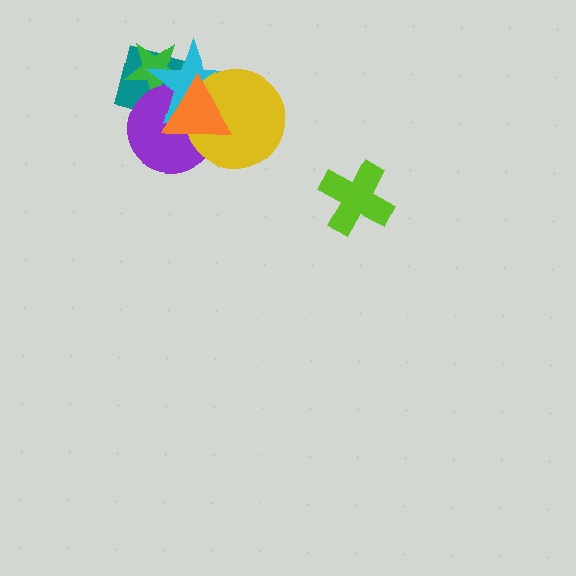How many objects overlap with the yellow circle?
3 objects overlap with the yellow circle.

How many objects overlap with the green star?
4 objects overlap with the green star.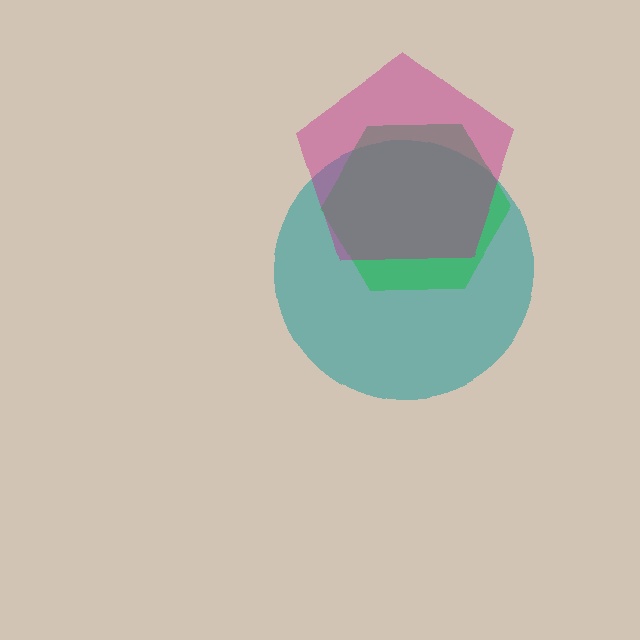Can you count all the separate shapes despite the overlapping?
Yes, there are 3 separate shapes.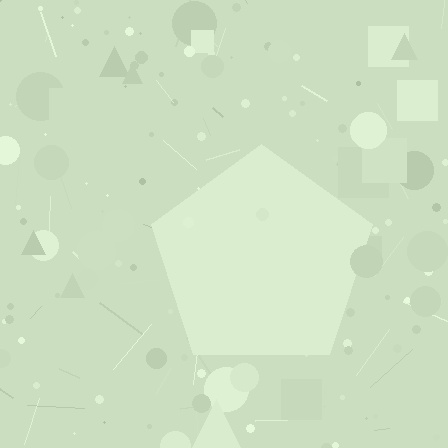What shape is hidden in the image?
A pentagon is hidden in the image.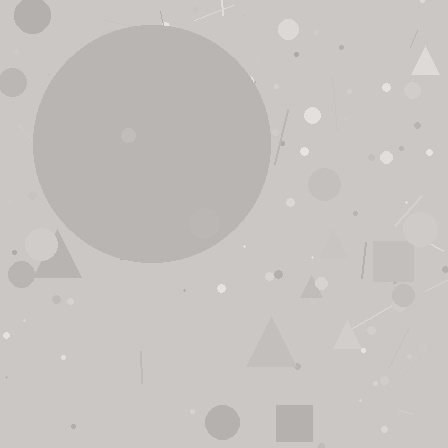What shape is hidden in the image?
A circle is hidden in the image.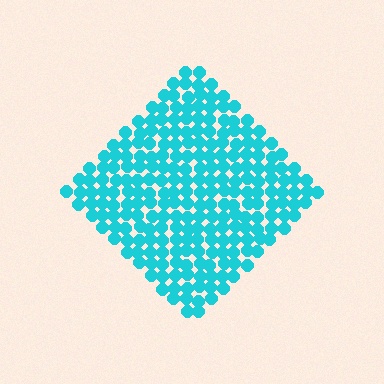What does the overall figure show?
The overall figure shows a diamond.